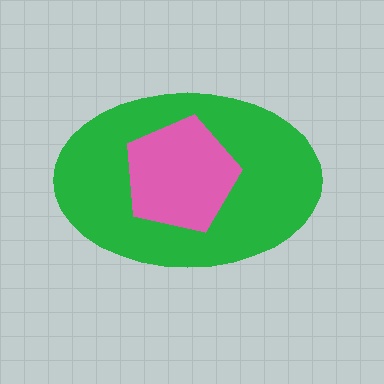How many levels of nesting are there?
2.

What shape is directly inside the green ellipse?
The pink pentagon.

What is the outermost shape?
The green ellipse.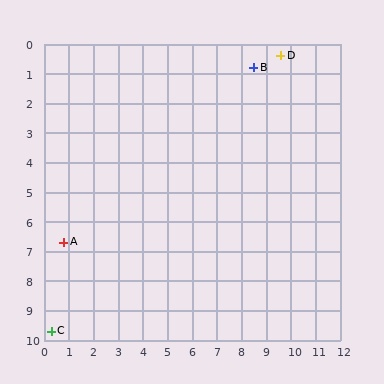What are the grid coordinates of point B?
Point B is at approximately (8.5, 0.8).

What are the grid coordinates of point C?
Point C is at approximately (0.3, 9.7).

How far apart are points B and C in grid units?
Points B and C are about 12.1 grid units apart.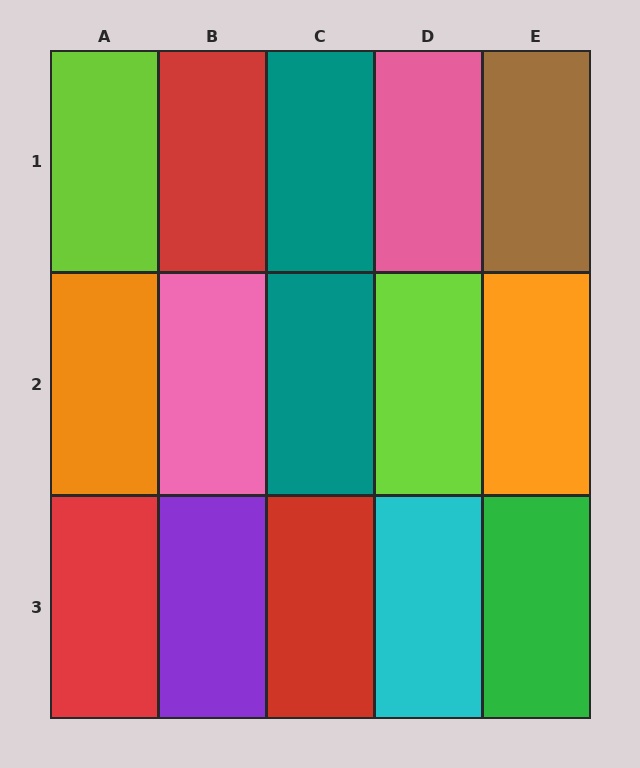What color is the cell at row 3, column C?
Red.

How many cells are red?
3 cells are red.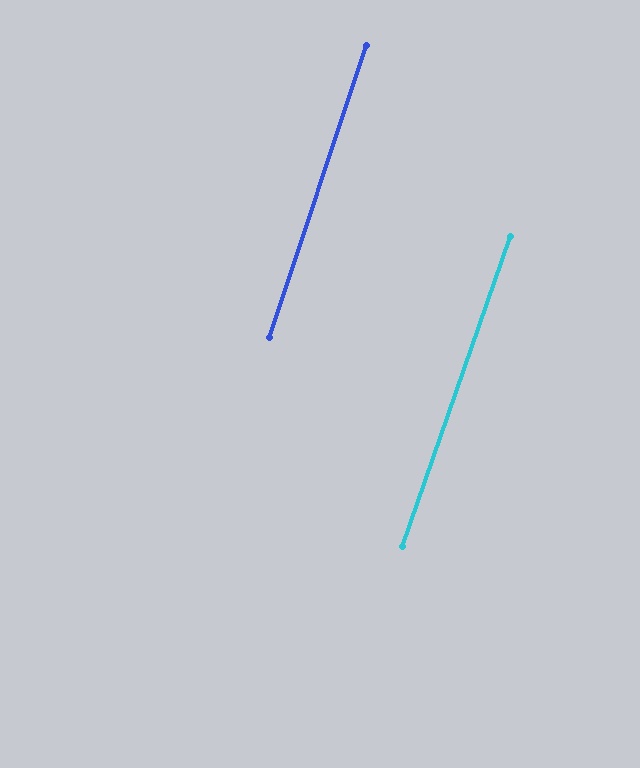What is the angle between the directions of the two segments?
Approximately 1 degree.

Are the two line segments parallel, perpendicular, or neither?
Parallel — their directions differ by only 0.8°.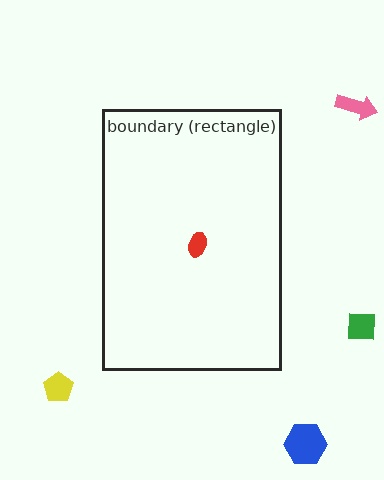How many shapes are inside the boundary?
1 inside, 4 outside.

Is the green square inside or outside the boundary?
Outside.